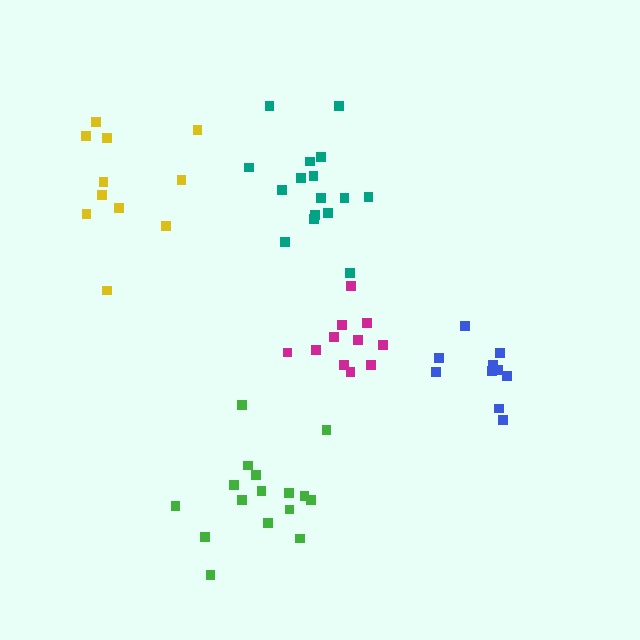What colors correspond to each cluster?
The clusters are colored: green, magenta, teal, yellow, blue.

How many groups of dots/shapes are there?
There are 5 groups.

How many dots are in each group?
Group 1: 16 dots, Group 2: 11 dots, Group 3: 16 dots, Group 4: 11 dots, Group 5: 10 dots (64 total).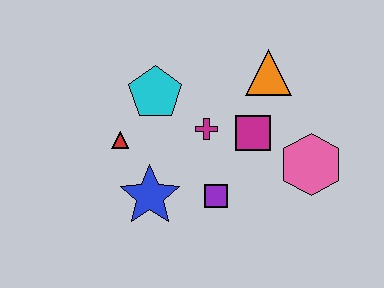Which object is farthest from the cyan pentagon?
The pink hexagon is farthest from the cyan pentagon.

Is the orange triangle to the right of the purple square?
Yes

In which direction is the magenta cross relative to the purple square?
The magenta cross is above the purple square.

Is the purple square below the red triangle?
Yes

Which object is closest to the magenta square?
The magenta cross is closest to the magenta square.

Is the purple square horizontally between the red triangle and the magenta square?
Yes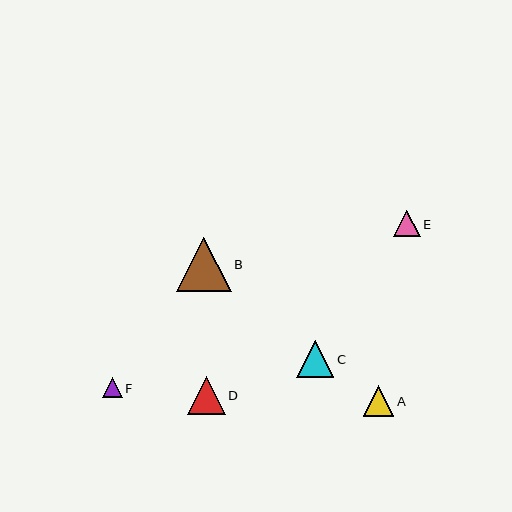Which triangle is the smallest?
Triangle F is the smallest with a size of approximately 20 pixels.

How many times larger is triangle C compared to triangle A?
Triangle C is approximately 1.2 times the size of triangle A.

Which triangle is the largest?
Triangle B is the largest with a size of approximately 55 pixels.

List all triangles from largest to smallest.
From largest to smallest: B, D, C, A, E, F.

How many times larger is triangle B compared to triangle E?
Triangle B is approximately 2.0 times the size of triangle E.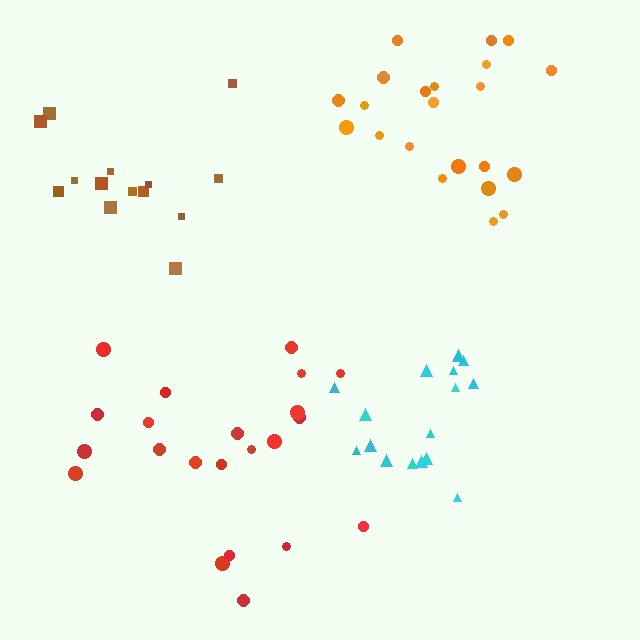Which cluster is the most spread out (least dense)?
Brown.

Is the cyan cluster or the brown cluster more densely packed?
Cyan.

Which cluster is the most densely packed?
Orange.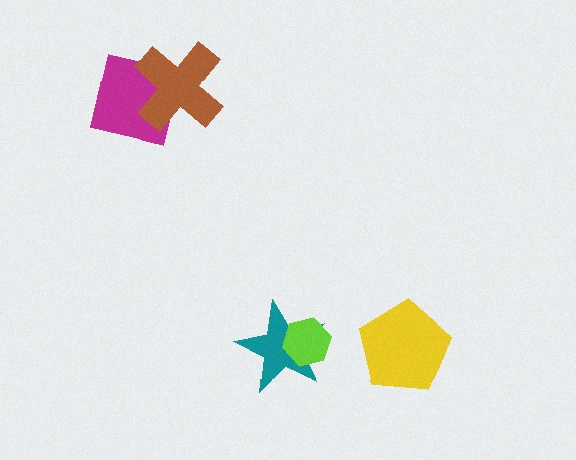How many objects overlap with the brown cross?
1 object overlaps with the brown cross.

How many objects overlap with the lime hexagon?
1 object overlaps with the lime hexagon.